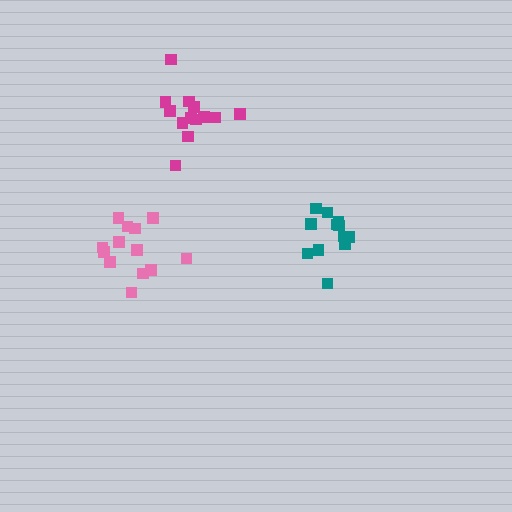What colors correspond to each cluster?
The clusters are colored: pink, teal, magenta.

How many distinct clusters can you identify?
There are 3 distinct clusters.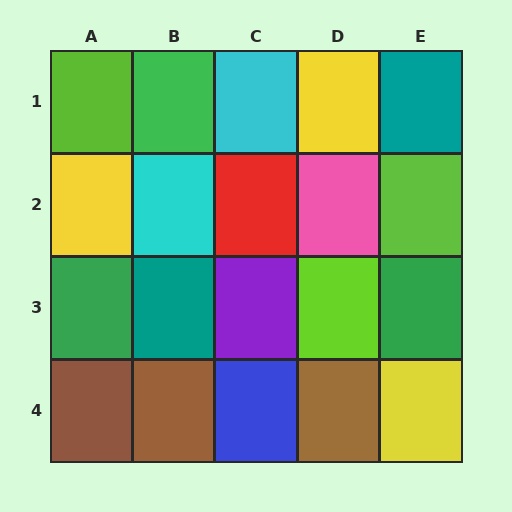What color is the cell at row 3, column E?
Green.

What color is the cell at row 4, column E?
Yellow.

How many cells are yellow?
3 cells are yellow.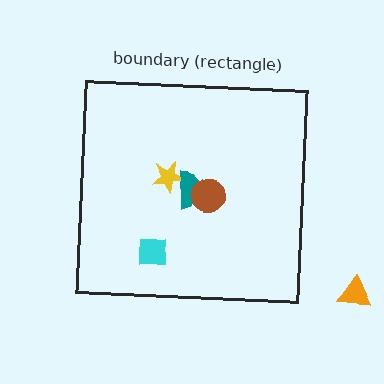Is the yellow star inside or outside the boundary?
Inside.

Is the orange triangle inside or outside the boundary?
Outside.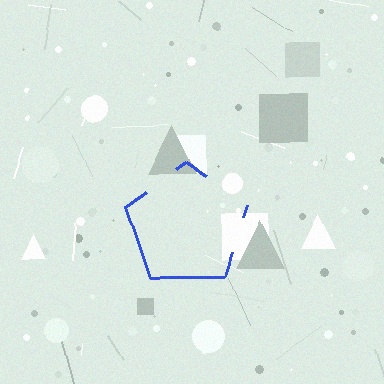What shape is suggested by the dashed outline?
The dashed outline suggests a pentagon.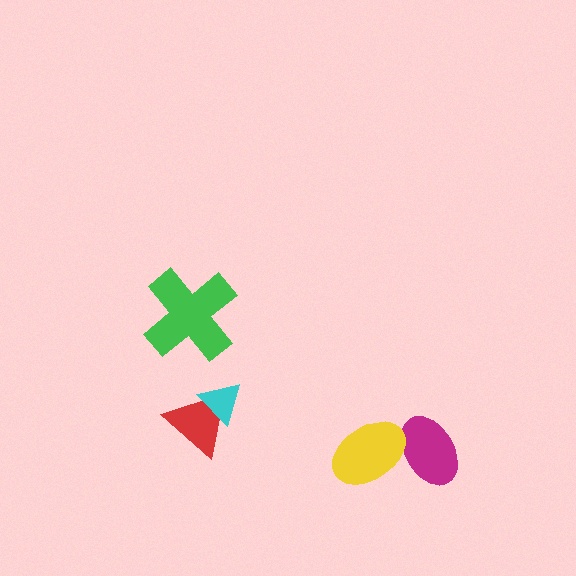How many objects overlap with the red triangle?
1 object overlaps with the red triangle.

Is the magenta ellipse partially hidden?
Yes, it is partially covered by another shape.